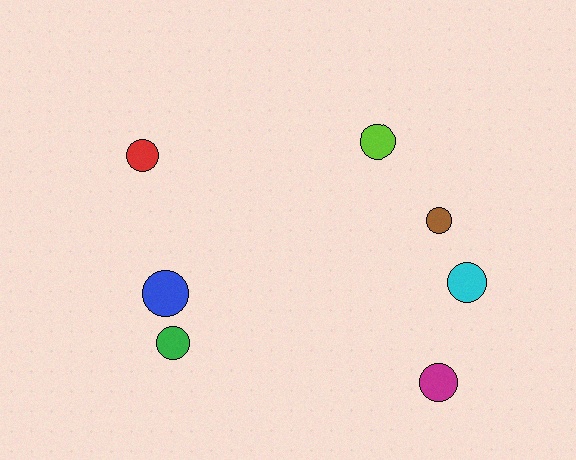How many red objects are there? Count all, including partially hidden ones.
There is 1 red object.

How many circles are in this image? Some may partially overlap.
There are 7 circles.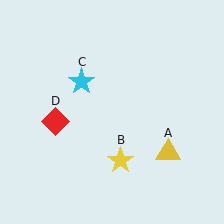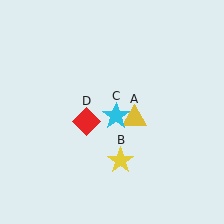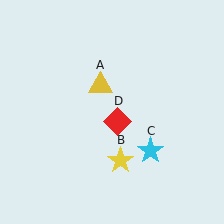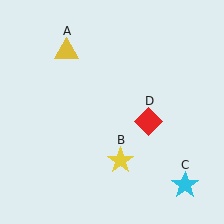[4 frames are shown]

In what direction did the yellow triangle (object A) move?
The yellow triangle (object A) moved up and to the left.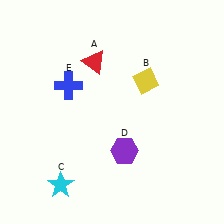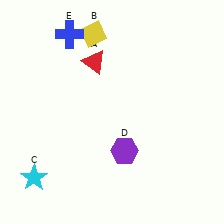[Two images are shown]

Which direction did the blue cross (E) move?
The blue cross (E) moved up.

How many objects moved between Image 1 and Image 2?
3 objects moved between the two images.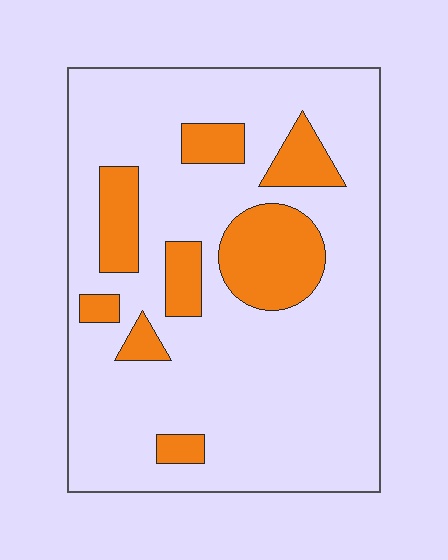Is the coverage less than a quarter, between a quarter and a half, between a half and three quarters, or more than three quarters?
Less than a quarter.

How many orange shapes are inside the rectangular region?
8.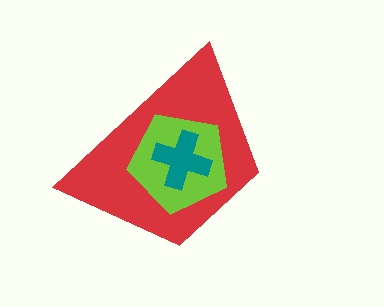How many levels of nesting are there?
3.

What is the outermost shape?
The red trapezoid.